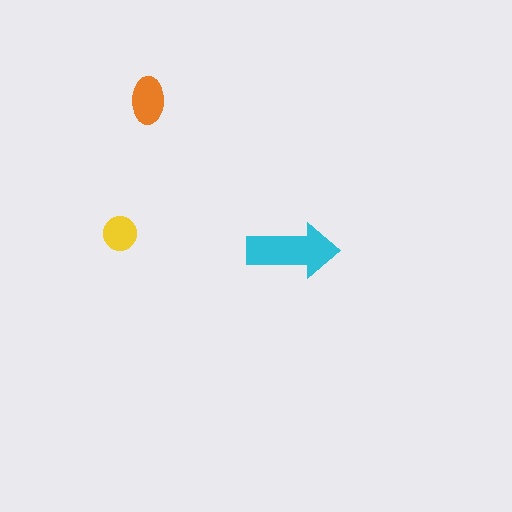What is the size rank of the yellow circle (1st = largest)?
3rd.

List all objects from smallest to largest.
The yellow circle, the orange ellipse, the cyan arrow.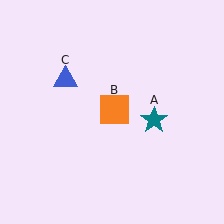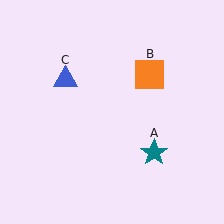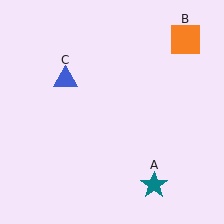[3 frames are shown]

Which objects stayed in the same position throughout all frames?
Blue triangle (object C) remained stationary.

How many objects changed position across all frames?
2 objects changed position: teal star (object A), orange square (object B).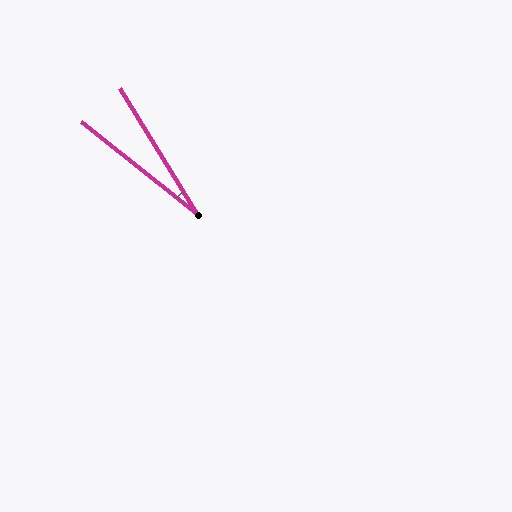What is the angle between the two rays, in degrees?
Approximately 20 degrees.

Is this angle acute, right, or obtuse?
It is acute.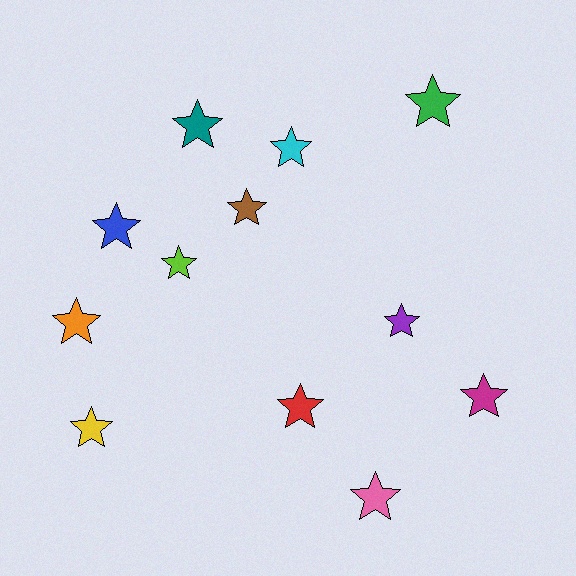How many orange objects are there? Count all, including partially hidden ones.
There is 1 orange object.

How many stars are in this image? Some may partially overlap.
There are 12 stars.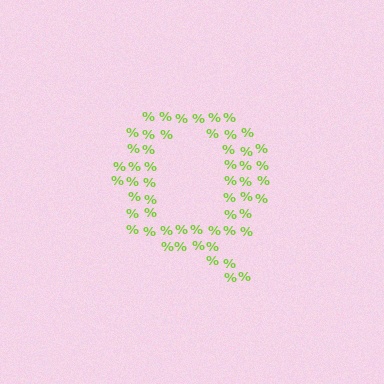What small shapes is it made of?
It is made of small percent signs.